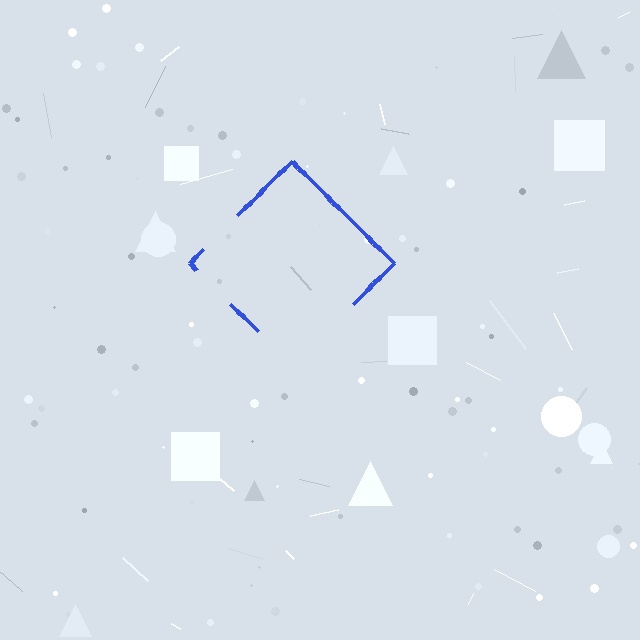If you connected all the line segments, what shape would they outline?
They would outline a diamond.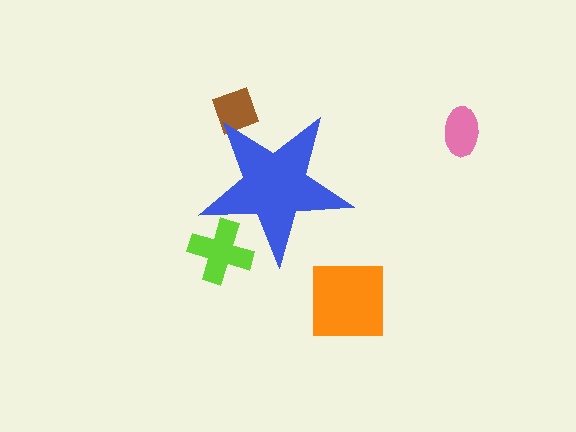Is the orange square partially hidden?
No, the orange square is fully visible.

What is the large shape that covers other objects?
A blue star.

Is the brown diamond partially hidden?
Yes, the brown diamond is partially hidden behind the blue star.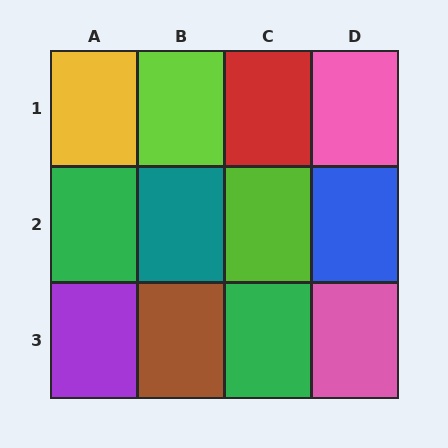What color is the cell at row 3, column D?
Pink.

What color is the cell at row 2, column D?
Blue.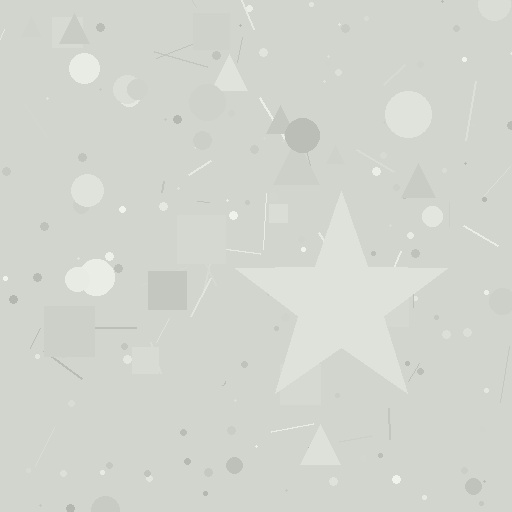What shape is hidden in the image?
A star is hidden in the image.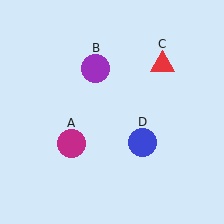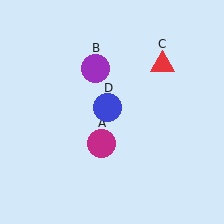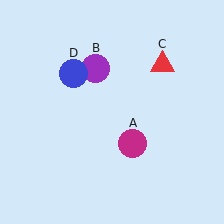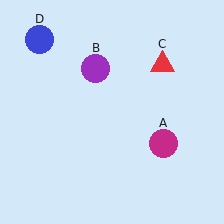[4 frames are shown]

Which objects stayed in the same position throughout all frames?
Purple circle (object B) and red triangle (object C) remained stationary.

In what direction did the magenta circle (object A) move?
The magenta circle (object A) moved right.